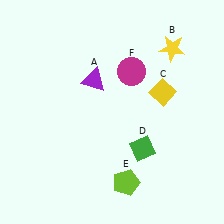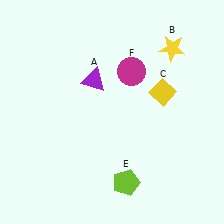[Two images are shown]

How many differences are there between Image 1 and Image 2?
There is 1 difference between the two images.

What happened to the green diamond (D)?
The green diamond (D) was removed in Image 2. It was in the bottom-right area of Image 1.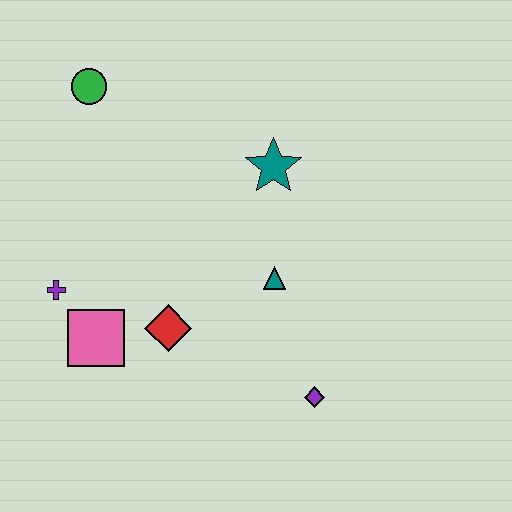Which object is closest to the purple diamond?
The teal triangle is closest to the purple diamond.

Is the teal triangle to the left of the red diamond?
No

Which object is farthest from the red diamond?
The green circle is farthest from the red diamond.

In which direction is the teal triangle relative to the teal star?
The teal triangle is below the teal star.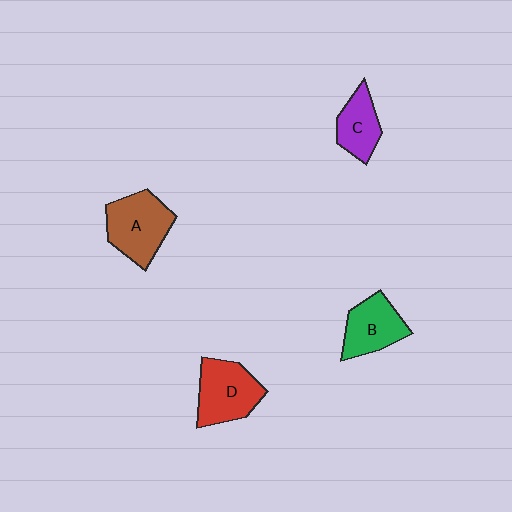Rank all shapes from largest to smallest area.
From largest to smallest: A (brown), D (red), B (green), C (purple).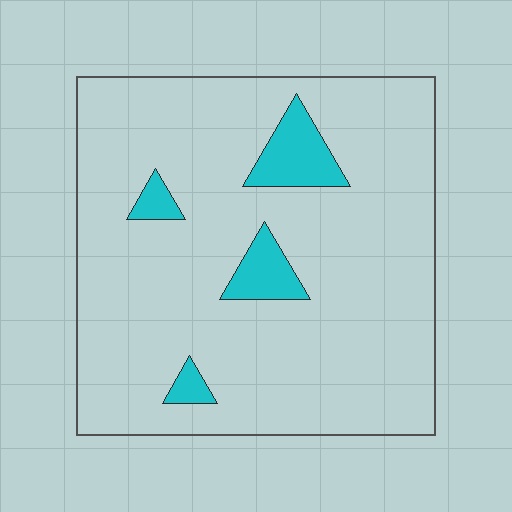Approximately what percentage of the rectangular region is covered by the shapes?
Approximately 10%.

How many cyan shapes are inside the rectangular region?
4.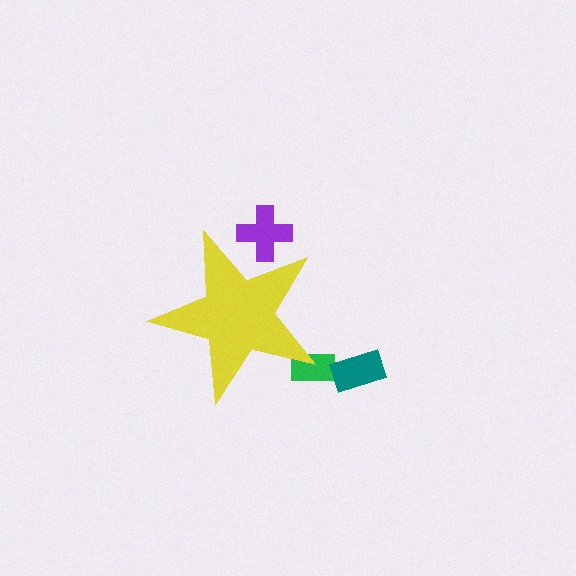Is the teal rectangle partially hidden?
No, the teal rectangle is fully visible.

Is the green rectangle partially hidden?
Yes, the green rectangle is partially hidden behind the yellow star.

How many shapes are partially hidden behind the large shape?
2 shapes are partially hidden.